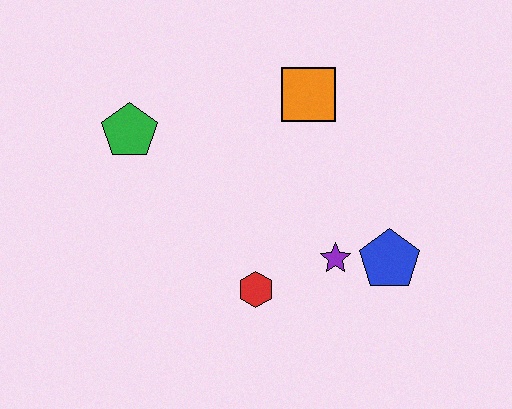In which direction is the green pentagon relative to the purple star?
The green pentagon is to the left of the purple star.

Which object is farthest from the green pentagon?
The blue pentagon is farthest from the green pentagon.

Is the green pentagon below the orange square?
Yes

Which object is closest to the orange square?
The purple star is closest to the orange square.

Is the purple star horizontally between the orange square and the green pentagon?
No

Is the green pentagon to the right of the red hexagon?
No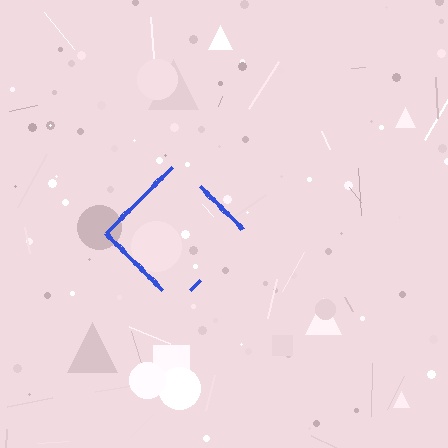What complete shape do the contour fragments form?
The contour fragments form a diamond.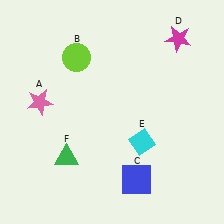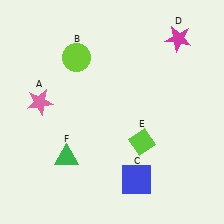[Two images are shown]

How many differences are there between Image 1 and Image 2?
There is 1 difference between the two images.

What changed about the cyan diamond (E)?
In Image 1, E is cyan. In Image 2, it changed to lime.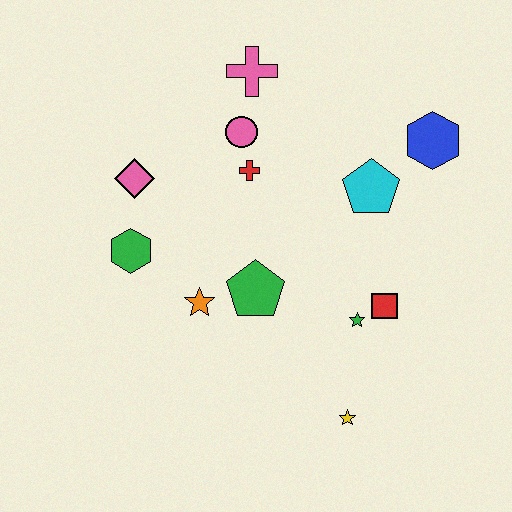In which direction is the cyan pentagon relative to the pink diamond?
The cyan pentagon is to the right of the pink diamond.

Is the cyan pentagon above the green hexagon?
Yes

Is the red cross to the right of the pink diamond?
Yes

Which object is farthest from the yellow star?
The pink cross is farthest from the yellow star.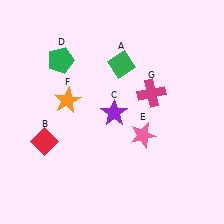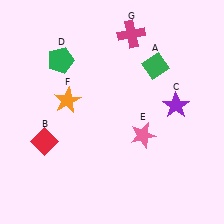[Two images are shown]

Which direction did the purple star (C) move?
The purple star (C) moved right.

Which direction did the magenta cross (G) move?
The magenta cross (G) moved up.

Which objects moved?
The objects that moved are: the green diamond (A), the purple star (C), the magenta cross (G).